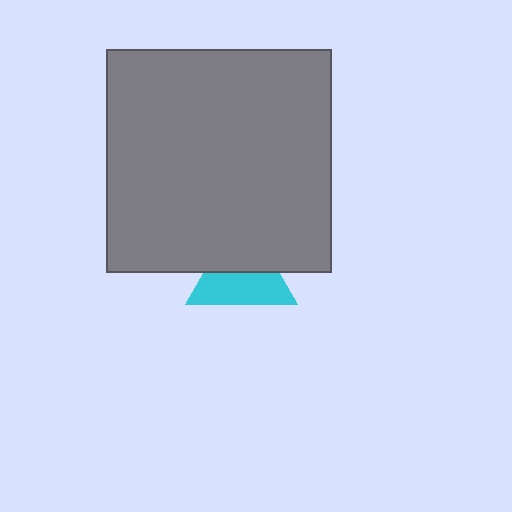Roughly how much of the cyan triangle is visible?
About half of it is visible (roughly 54%).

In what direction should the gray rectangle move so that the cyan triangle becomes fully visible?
The gray rectangle should move up. That is the shortest direction to clear the overlap and leave the cyan triangle fully visible.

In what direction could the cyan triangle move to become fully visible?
The cyan triangle could move down. That would shift it out from behind the gray rectangle entirely.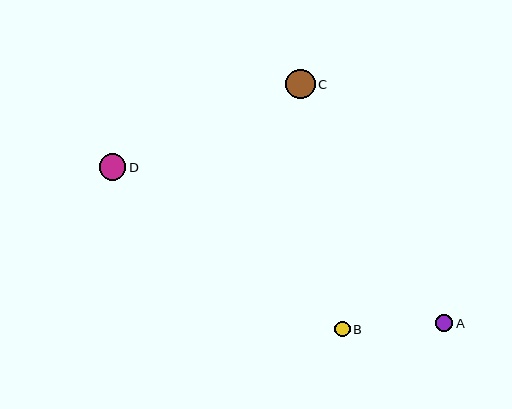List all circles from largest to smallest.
From largest to smallest: C, D, A, B.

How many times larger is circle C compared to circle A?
Circle C is approximately 1.7 times the size of circle A.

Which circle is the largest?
Circle C is the largest with a size of approximately 30 pixels.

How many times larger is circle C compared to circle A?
Circle C is approximately 1.7 times the size of circle A.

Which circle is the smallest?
Circle B is the smallest with a size of approximately 16 pixels.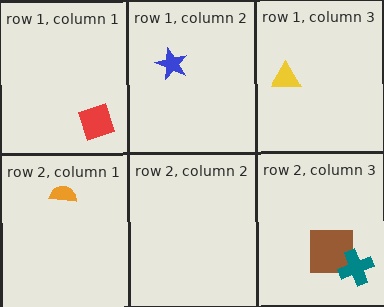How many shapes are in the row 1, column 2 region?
1.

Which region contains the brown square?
The row 2, column 3 region.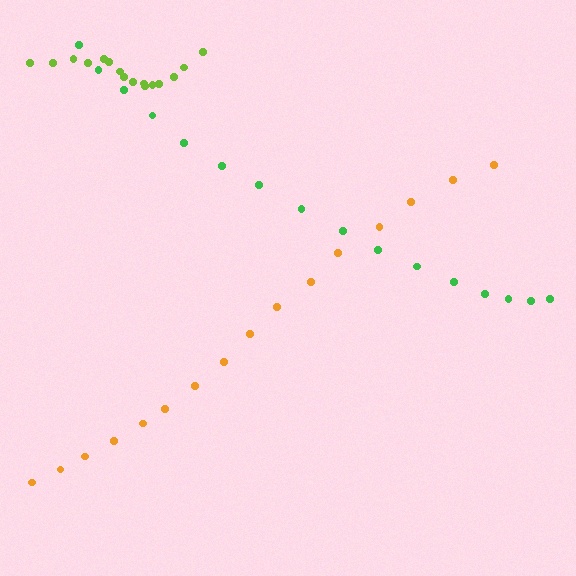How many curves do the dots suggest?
There are 3 distinct paths.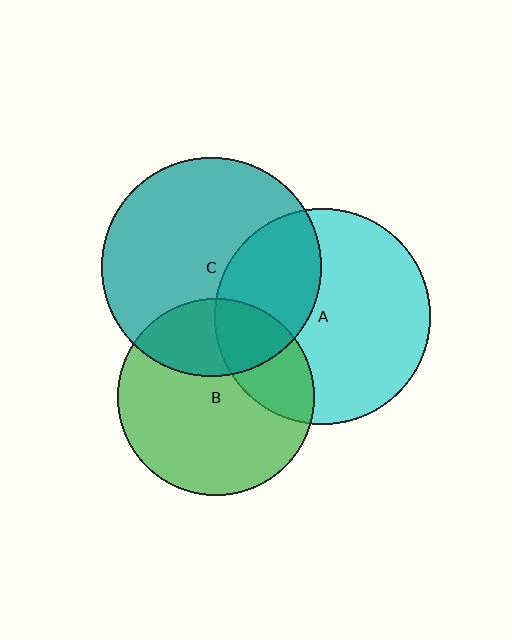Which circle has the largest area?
Circle C (teal).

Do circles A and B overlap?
Yes.